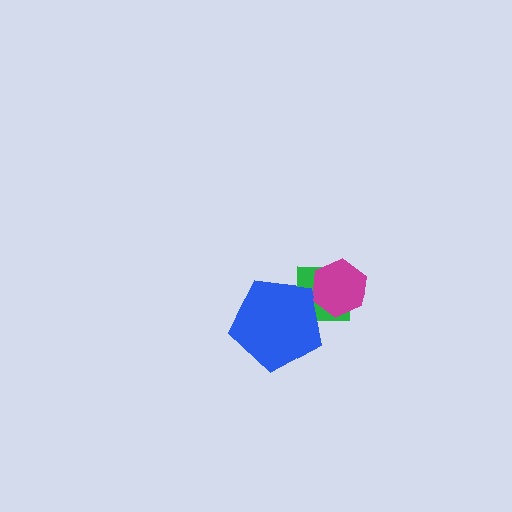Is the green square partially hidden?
Yes, it is partially covered by another shape.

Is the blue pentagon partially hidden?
No, no other shape covers it.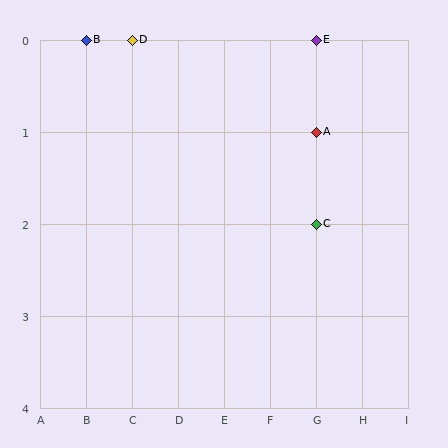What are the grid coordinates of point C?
Point C is at grid coordinates (G, 2).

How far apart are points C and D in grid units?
Points C and D are 4 columns and 2 rows apart (about 4.5 grid units diagonally).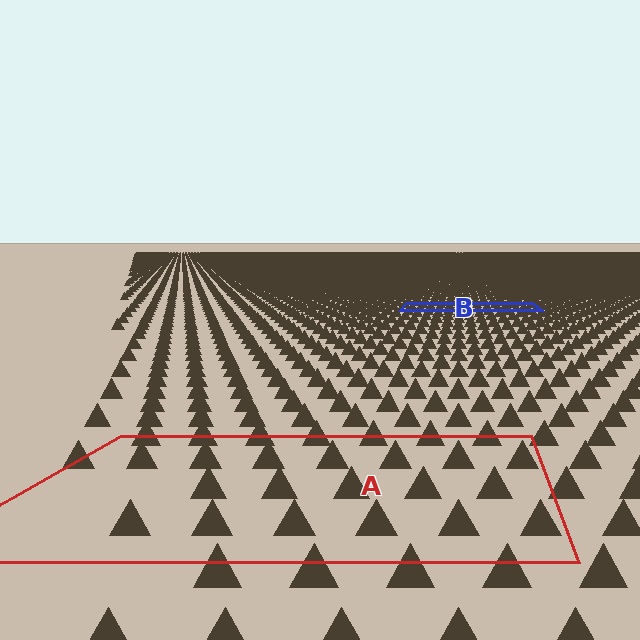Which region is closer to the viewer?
Region A is closer. The texture elements there are larger and more spread out.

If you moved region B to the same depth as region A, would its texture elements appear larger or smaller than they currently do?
They would appear larger. At a closer depth, the same texture elements are projected at a bigger on-screen size.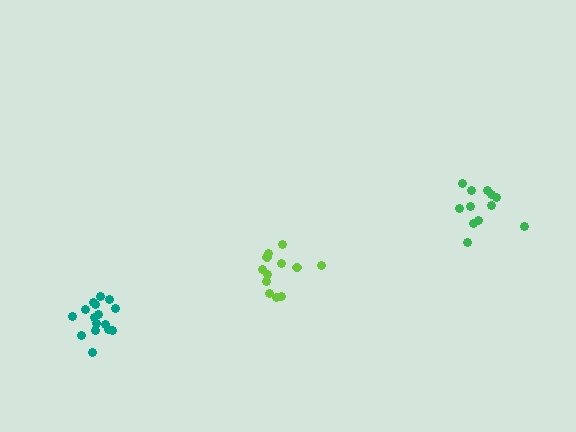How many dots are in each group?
Group 1: 12 dots, Group 2: 13 dots, Group 3: 16 dots (41 total).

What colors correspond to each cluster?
The clusters are colored: green, lime, teal.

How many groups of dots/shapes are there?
There are 3 groups.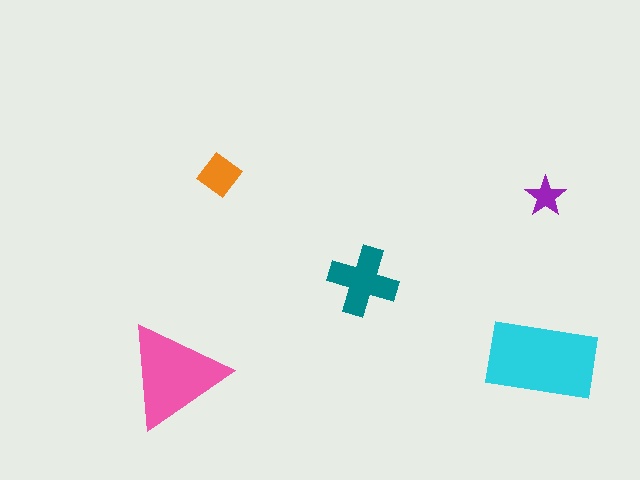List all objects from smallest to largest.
The purple star, the orange diamond, the teal cross, the pink triangle, the cyan rectangle.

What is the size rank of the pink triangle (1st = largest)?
2nd.